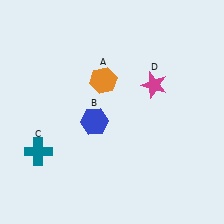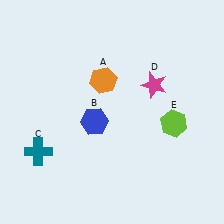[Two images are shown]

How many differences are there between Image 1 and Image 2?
There is 1 difference between the two images.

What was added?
A lime hexagon (E) was added in Image 2.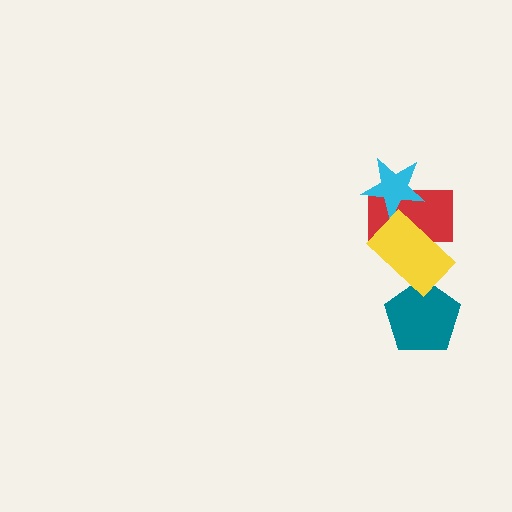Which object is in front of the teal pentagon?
The yellow rectangle is in front of the teal pentagon.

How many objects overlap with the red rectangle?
2 objects overlap with the red rectangle.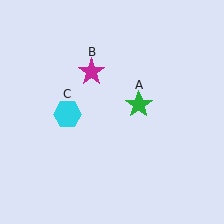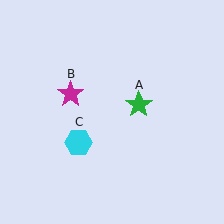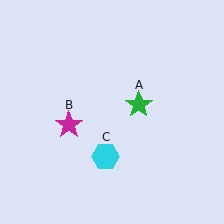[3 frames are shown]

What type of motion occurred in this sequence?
The magenta star (object B), cyan hexagon (object C) rotated counterclockwise around the center of the scene.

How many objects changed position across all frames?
2 objects changed position: magenta star (object B), cyan hexagon (object C).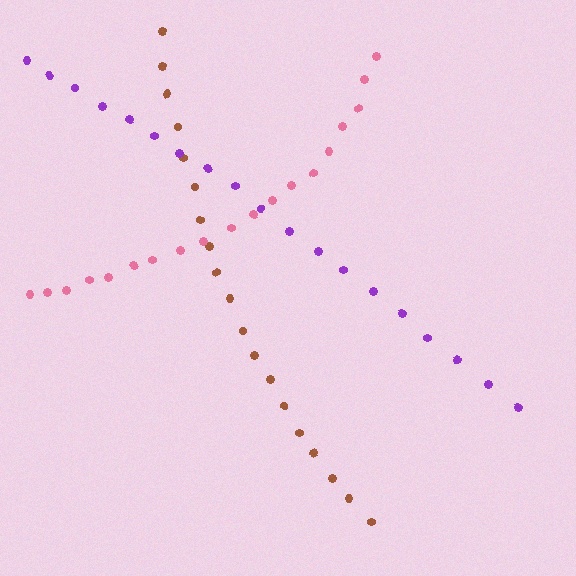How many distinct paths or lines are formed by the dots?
There are 3 distinct paths.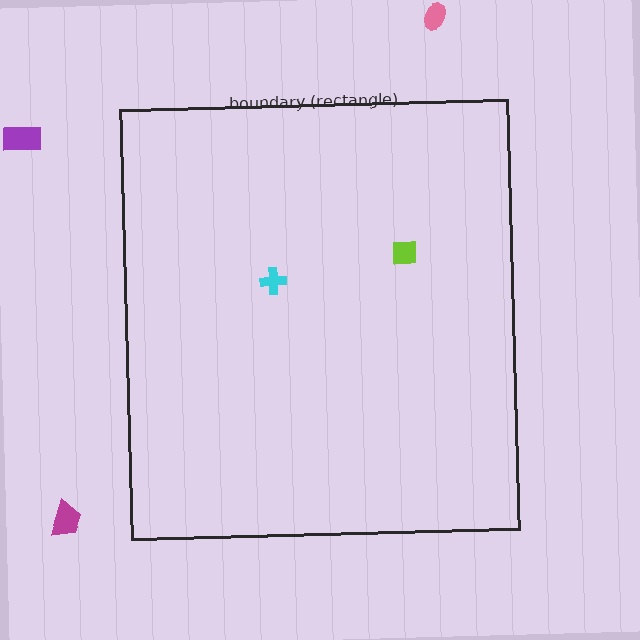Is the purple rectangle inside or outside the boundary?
Outside.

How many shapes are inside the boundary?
2 inside, 3 outside.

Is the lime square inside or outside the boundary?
Inside.